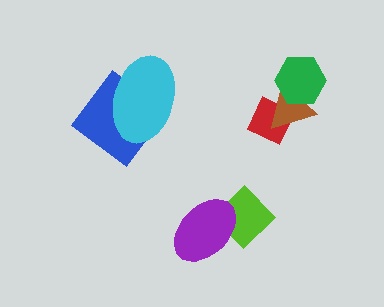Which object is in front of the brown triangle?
The green hexagon is in front of the brown triangle.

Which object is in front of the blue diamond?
The cyan ellipse is in front of the blue diamond.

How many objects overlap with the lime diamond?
1 object overlaps with the lime diamond.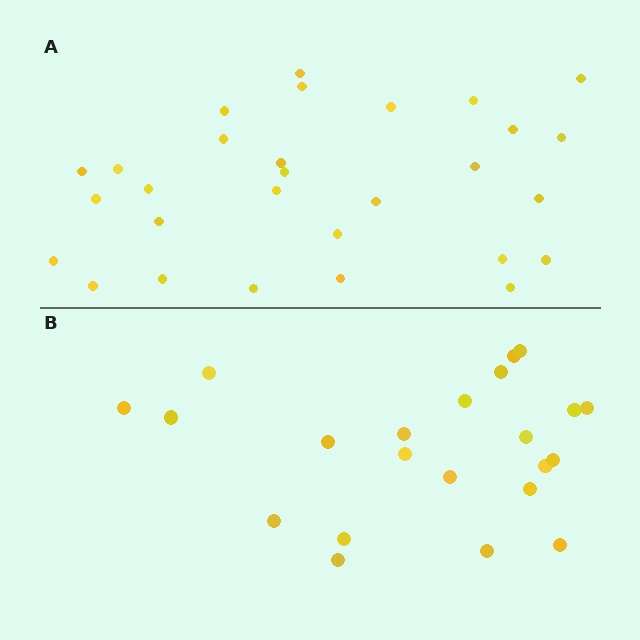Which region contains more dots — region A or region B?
Region A (the top region) has more dots.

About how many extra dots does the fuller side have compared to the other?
Region A has roughly 8 or so more dots than region B.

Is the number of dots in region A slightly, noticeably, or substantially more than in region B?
Region A has noticeably more, but not dramatically so. The ratio is roughly 1.3 to 1.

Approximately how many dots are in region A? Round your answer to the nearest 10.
About 30 dots. (The exact count is 29, which rounds to 30.)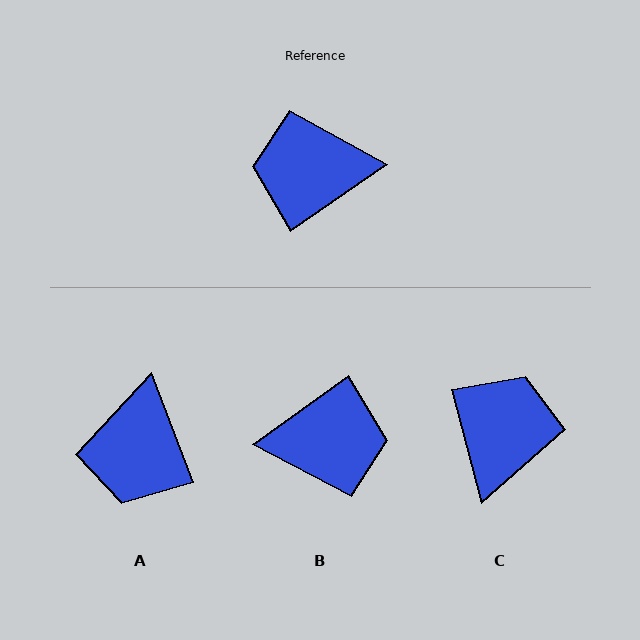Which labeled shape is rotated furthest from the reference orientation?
B, about 179 degrees away.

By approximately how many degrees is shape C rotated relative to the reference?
Approximately 110 degrees clockwise.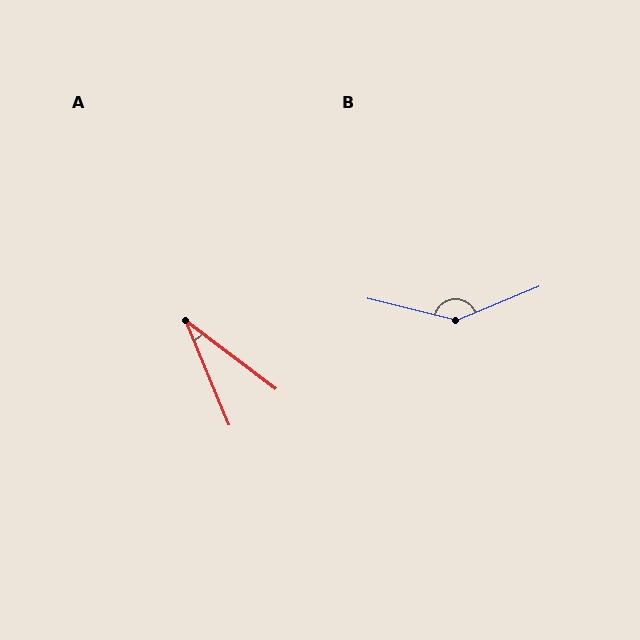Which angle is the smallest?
A, at approximately 31 degrees.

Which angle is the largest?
B, at approximately 144 degrees.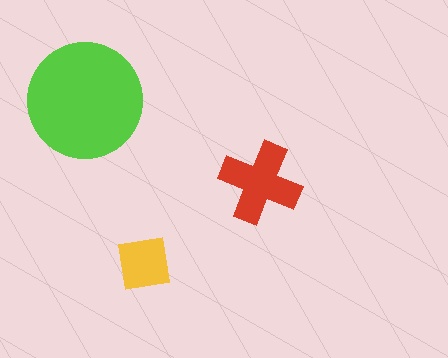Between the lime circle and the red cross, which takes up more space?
The lime circle.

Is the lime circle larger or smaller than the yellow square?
Larger.